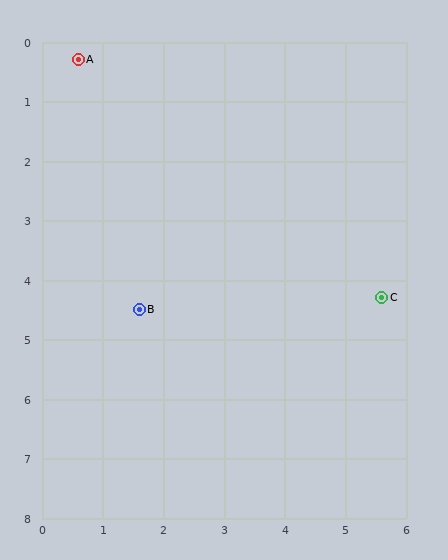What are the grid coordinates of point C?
Point C is at approximately (5.6, 4.3).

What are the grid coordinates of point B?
Point B is at approximately (1.6, 4.5).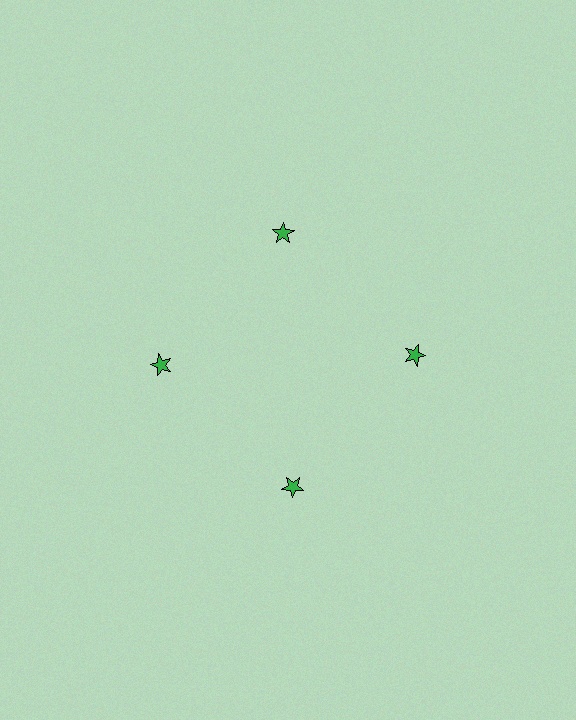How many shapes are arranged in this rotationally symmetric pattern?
There are 4 shapes, arranged in 4 groups of 1.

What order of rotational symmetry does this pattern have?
This pattern has 4-fold rotational symmetry.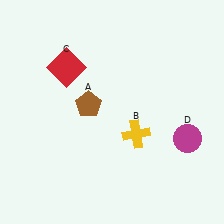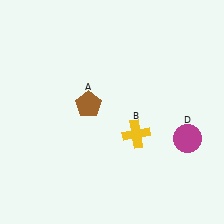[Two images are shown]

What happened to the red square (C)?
The red square (C) was removed in Image 2. It was in the top-left area of Image 1.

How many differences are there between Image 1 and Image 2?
There is 1 difference between the two images.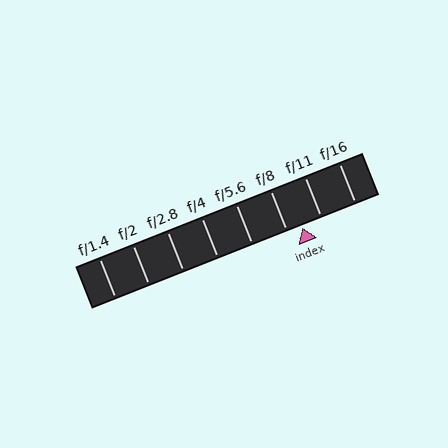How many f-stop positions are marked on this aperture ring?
There are 8 f-stop positions marked.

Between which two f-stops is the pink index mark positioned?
The index mark is between f/8 and f/11.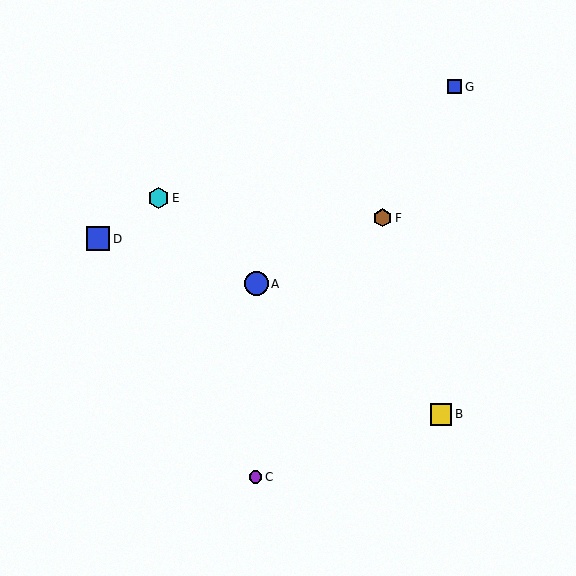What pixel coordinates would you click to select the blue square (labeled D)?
Click at (98, 239) to select the blue square D.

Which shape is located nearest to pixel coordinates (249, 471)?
The purple circle (labeled C) at (255, 477) is nearest to that location.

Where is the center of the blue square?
The center of the blue square is at (455, 87).